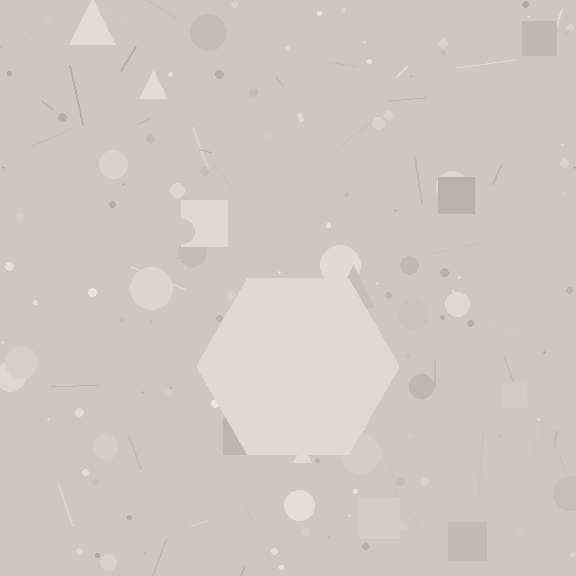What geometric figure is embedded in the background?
A hexagon is embedded in the background.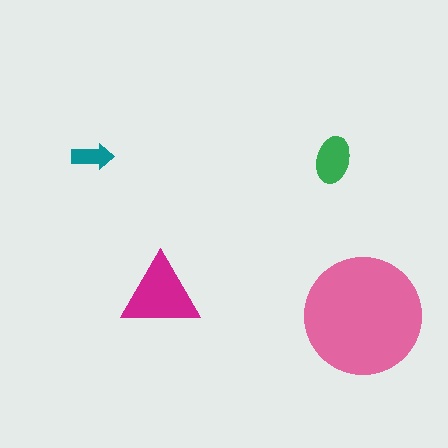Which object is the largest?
The pink circle.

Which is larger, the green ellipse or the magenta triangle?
The magenta triangle.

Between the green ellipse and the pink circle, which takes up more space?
The pink circle.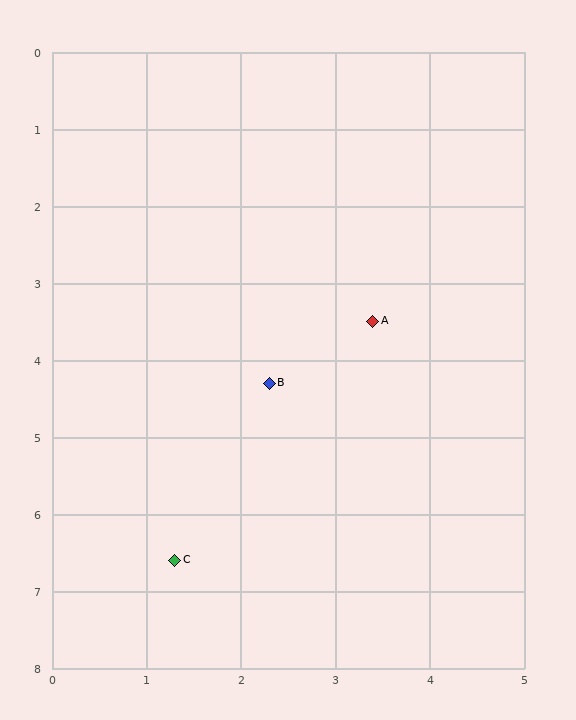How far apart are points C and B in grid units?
Points C and B are about 2.5 grid units apart.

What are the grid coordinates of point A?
Point A is at approximately (3.4, 3.5).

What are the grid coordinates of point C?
Point C is at approximately (1.3, 6.6).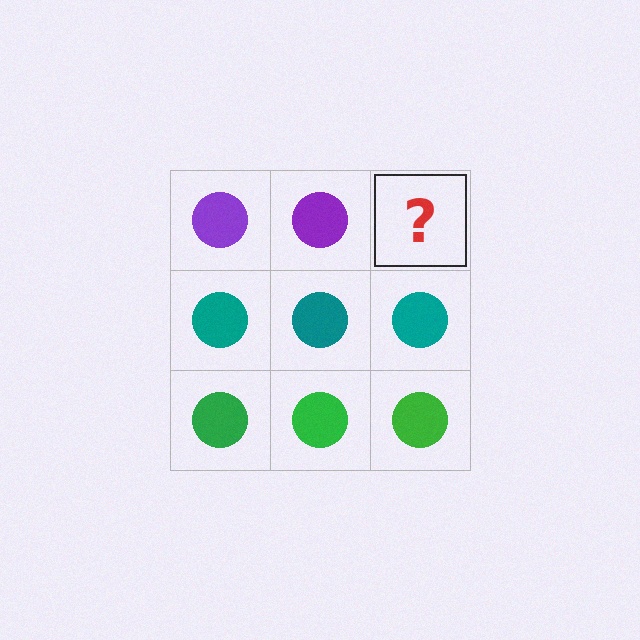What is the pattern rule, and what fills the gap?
The rule is that each row has a consistent color. The gap should be filled with a purple circle.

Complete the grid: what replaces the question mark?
The question mark should be replaced with a purple circle.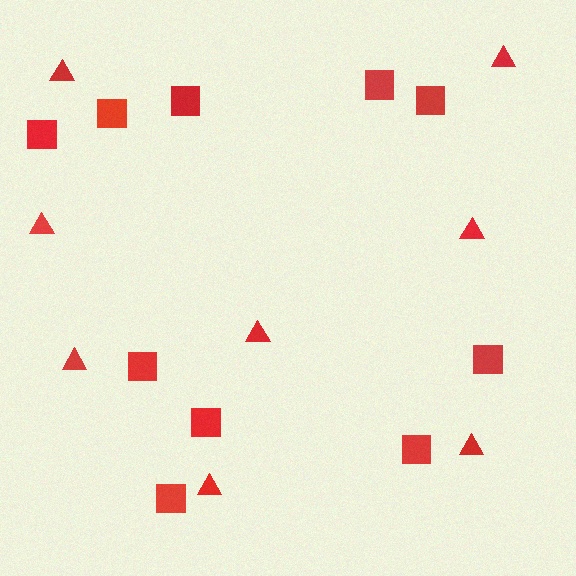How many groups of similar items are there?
There are 2 groups: one group of squares (10) and one group of triangles (8).